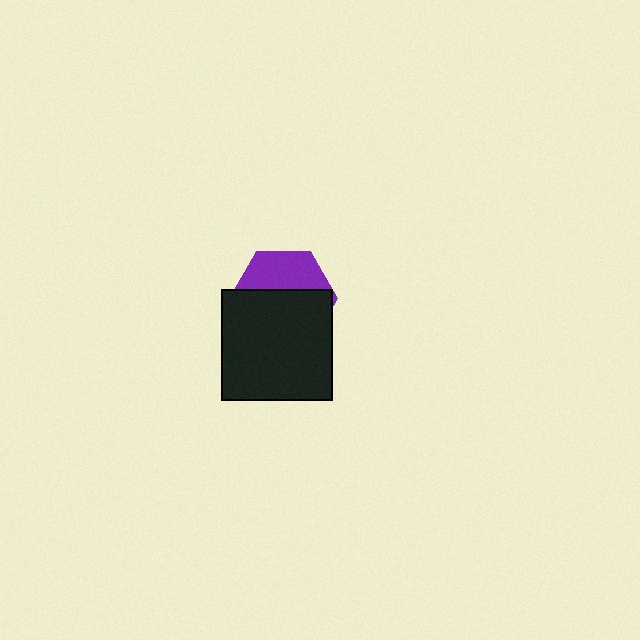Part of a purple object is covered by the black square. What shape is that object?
It is a hexagon.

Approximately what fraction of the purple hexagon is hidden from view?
Roughly 62% of the purple hexagon is hidden behind the black square.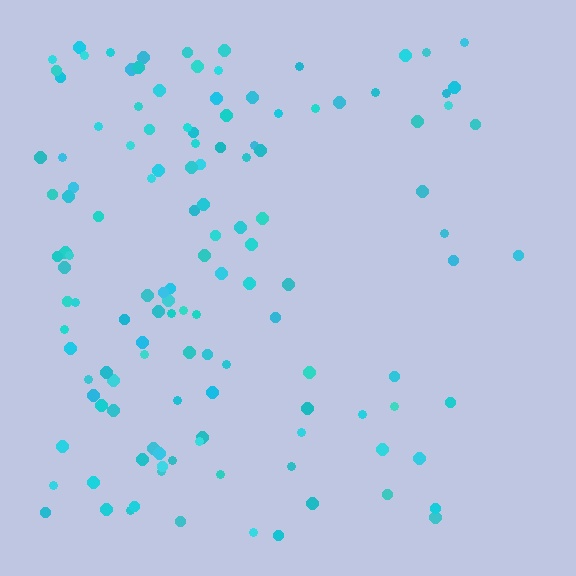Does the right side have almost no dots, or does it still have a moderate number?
Still a moderate number, just noticeably fewer than the left.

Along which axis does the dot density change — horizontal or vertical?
Horizontal.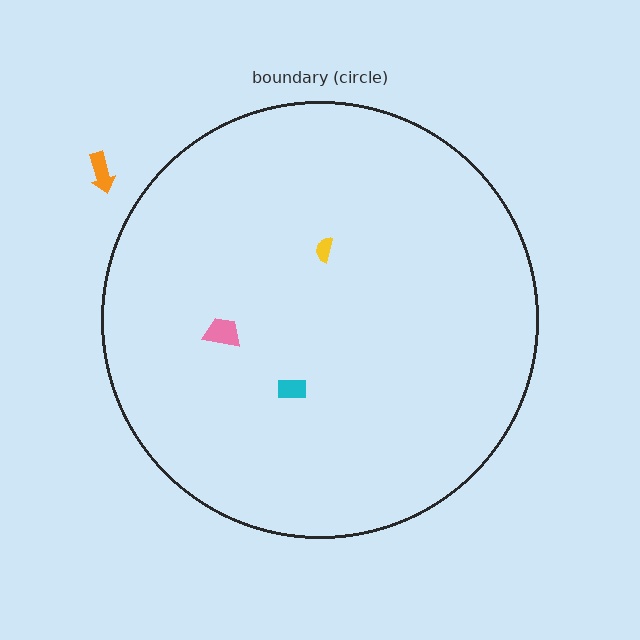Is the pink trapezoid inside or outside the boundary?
Inside.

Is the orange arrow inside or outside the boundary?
Outside.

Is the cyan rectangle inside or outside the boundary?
Inside.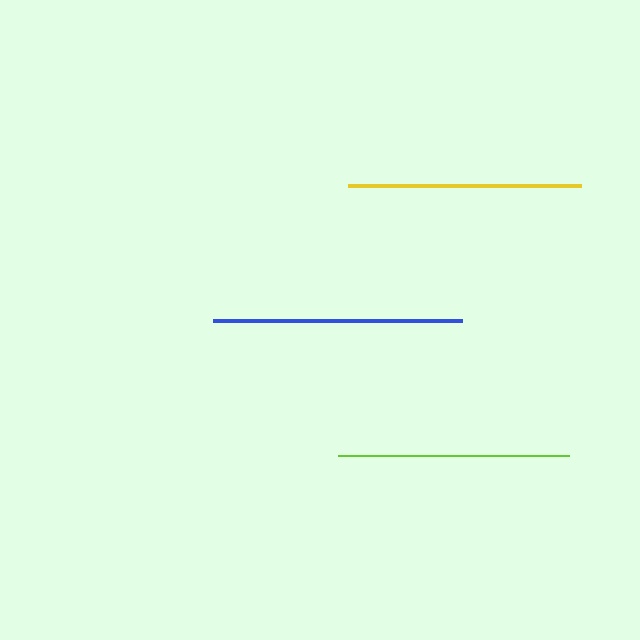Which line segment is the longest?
The blue line is the longest at approximately 249 pixels.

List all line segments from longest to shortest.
From longest to shortest: blue, yellow, lime.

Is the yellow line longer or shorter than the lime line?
The yellow line is longer than the lime line.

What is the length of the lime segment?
The lime segment is approximately 231 pixels long.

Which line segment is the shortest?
The lime line is the shortest at approximately 231 pixels.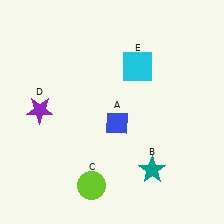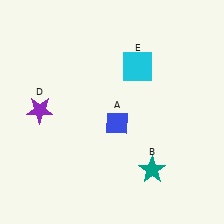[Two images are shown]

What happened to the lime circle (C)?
The lime circle (C) was removed in Image 2. It was in the bottom-left area of Image 1.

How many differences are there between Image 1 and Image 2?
There is 1 difference between the two images.